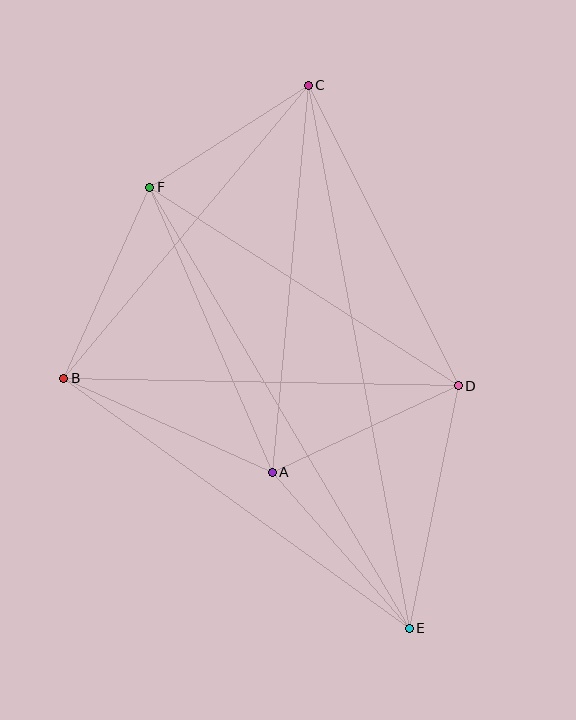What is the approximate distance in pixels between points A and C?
The distance between A and C is approximately 389 pixels.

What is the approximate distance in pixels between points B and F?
The distance between B and F is approximately 209 pixels.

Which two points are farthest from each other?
Points C and E are farthest from each other.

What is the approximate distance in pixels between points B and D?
The distance between B and D is approximately 395 pixels.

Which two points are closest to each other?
Points C and F are closest to each other.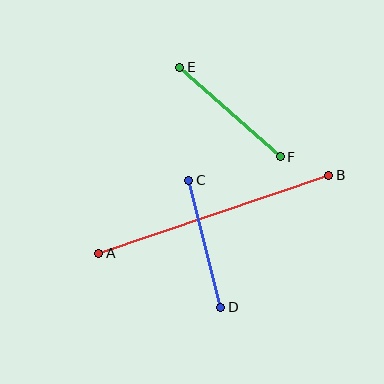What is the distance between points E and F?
The distance is approximately 135 pixels.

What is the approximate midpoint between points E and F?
The midpoint is at approximately (230, 112) pixels.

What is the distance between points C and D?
The distance is approximately 131 pixels.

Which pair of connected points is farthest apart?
Points A and B are farthest apart.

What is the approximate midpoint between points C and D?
The midpoint is at approximately (205, 244) pixels.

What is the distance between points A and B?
The distance is approximately 243 pixels.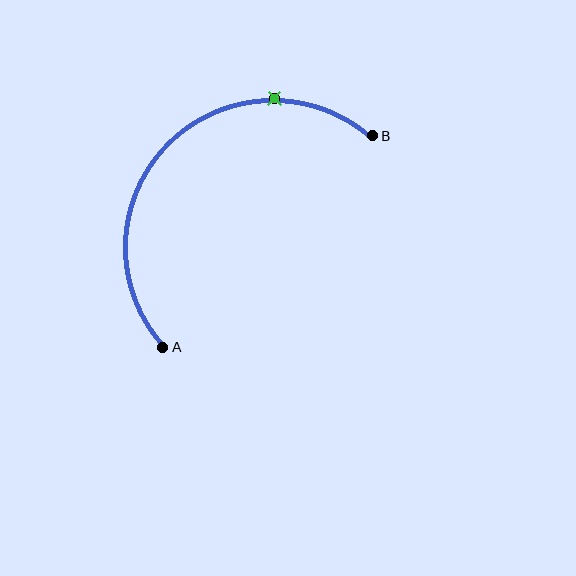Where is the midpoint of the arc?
The arc midpoint is the point on the curve farthest from the straight line joining A and B. It sits above and to the left of that line.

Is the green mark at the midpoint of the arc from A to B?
No. The green mark lies on the arc but is closer to endpoint B. The arc midpoint would be at the point on the curve equidistant along the arc from both A and B.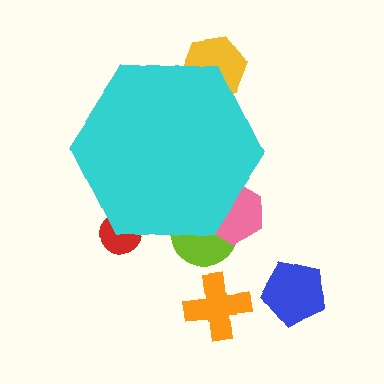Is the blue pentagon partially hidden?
No, the blue pentagon is fully visible.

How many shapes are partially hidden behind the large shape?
4 shapes are partially hidden.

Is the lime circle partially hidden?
Yes, the lime circle is partially hidden behind the cyan hexagon.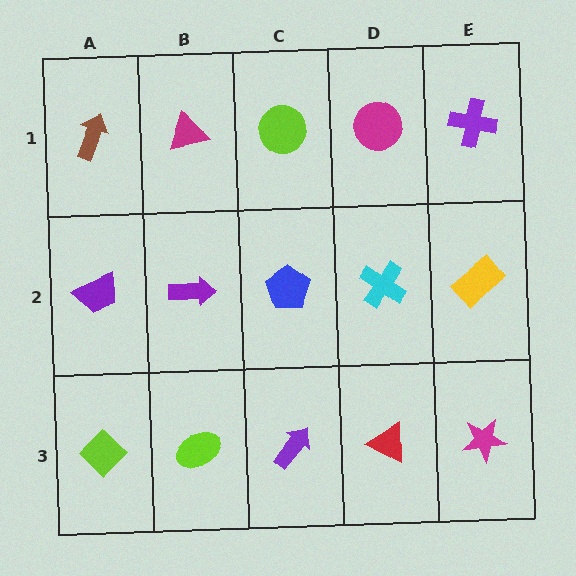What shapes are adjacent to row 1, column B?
A purple arrow (row 2, column B), a brown arrow (row 1, column A), a lime circle (row 1, column C).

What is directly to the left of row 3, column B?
A lime diamond.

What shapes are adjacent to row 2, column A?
A brown arrow (row 1, column A), a lime diamond (row 3, column A), a purple arrow (row 2, column B).